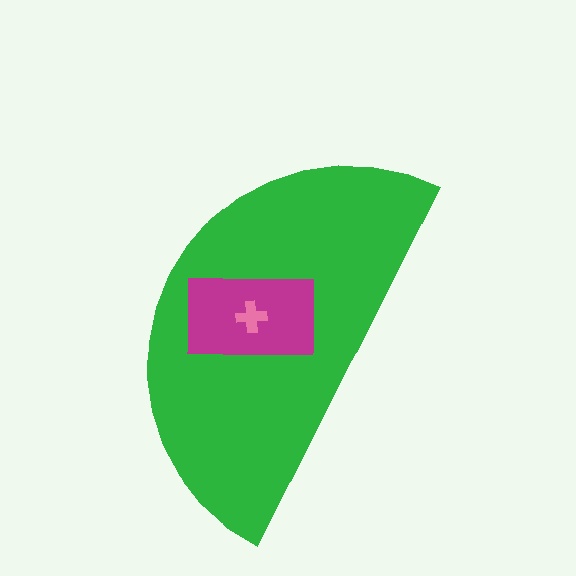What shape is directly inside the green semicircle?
The magenta rectangle.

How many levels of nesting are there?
3.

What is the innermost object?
The pink cross.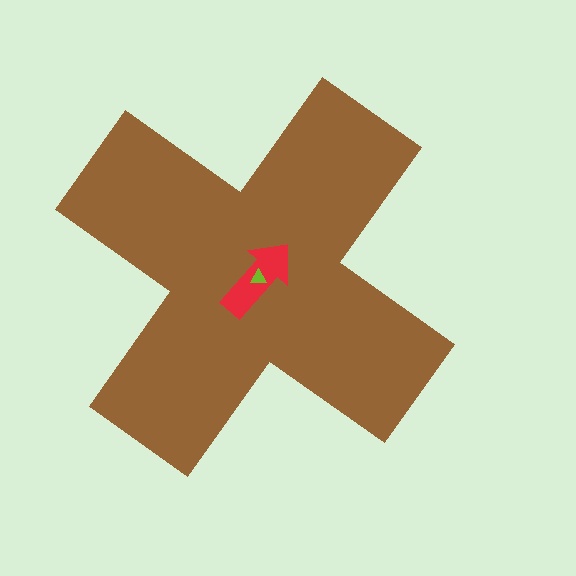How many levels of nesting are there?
3.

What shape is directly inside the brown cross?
The red arrow.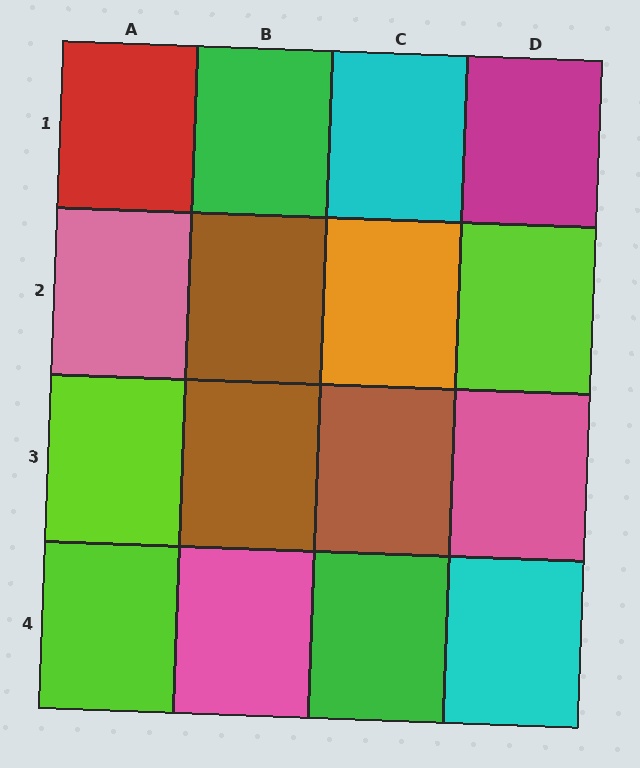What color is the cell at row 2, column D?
Lime.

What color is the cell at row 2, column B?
Brown.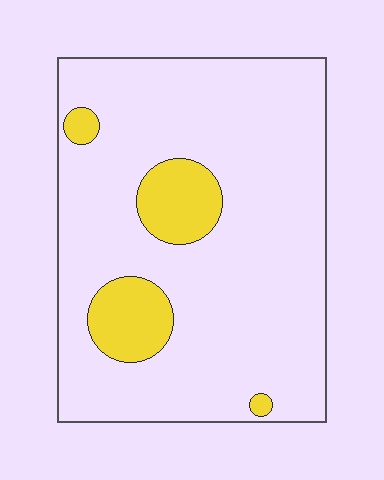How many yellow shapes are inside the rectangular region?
4.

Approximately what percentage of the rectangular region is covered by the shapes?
Approximately 15%.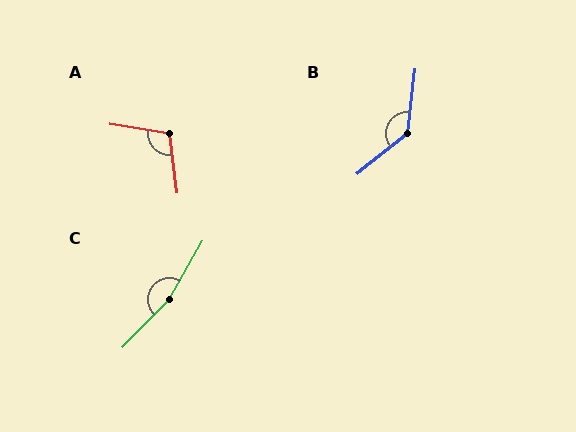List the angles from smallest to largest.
A (107°), B (135°), C (165°).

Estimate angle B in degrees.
Approximately 135 degrees.